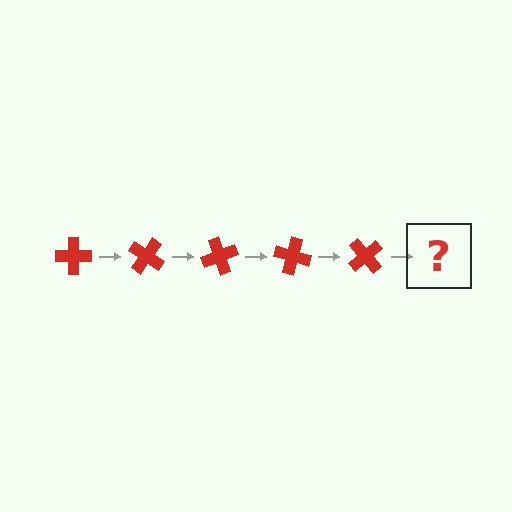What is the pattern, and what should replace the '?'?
The pattern is that the cross rotates 35 degrees each step. The '?' should be a red cross rotated 175 degrees.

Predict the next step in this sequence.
The next step is a red cross rotated 175 degrees.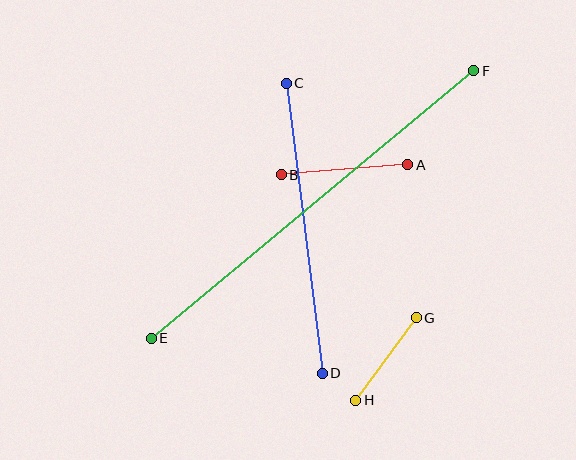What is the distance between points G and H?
The distance is approximately 103 pixels.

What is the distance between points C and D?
The distance is approximately 292 pixels.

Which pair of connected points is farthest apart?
Points E and F are farthest apart.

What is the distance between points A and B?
The distance is approximately 127 pixels.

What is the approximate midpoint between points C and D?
The midpoint is at approximately (304, 228) pixels.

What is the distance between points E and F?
The distance is approximately 419 pixels.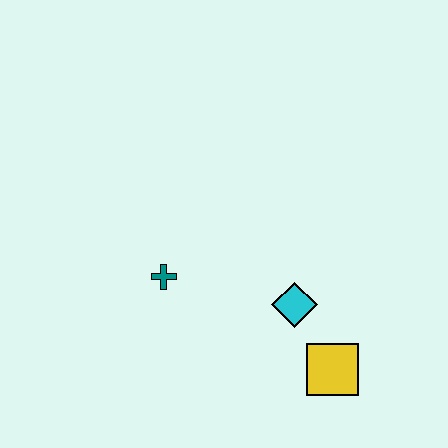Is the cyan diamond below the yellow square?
No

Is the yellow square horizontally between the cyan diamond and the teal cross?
No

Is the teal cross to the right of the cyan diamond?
No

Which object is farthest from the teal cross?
The yellow square is farthest from the teal cross.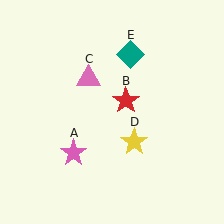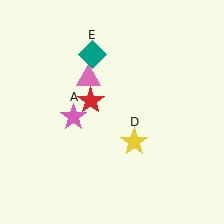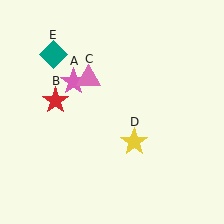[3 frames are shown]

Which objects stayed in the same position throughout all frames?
Pink triangle (object C) and yellow star (object D) remained stationary.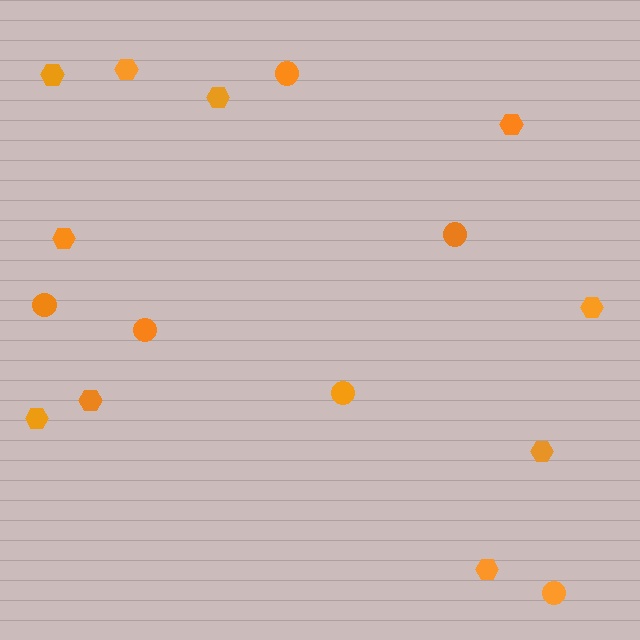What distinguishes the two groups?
There are 2 groups: one group of circles (6) and one group of hexagons (10).